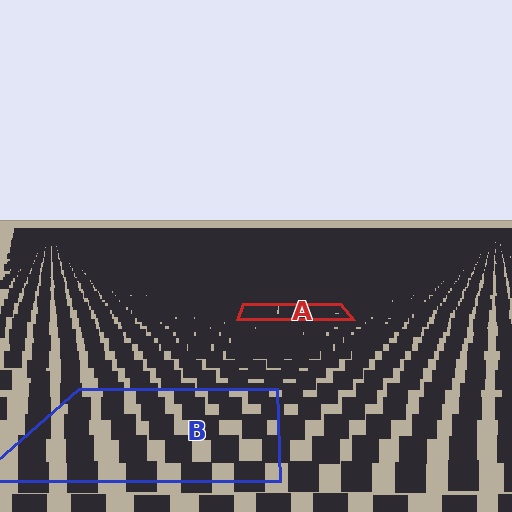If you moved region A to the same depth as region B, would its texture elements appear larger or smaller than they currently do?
They would appear larger. At a closer depth, the same texture elements are projected at a bigger on-screen size.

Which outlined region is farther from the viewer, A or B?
Region A is farther from the viewer — the texture elements inside it appear smaller and more densely packed.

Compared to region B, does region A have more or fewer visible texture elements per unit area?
Region A has more texture elements per unit area — they are packed more densely because it is farther away.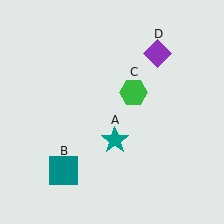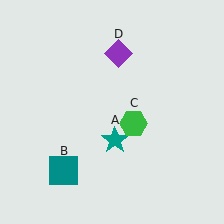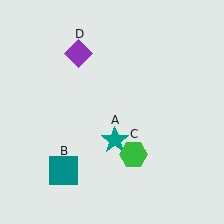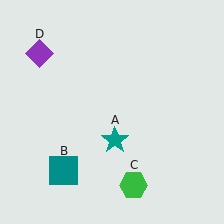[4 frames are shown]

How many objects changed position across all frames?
2 objects changed position: green hexagon (object C), purple diamond (object D).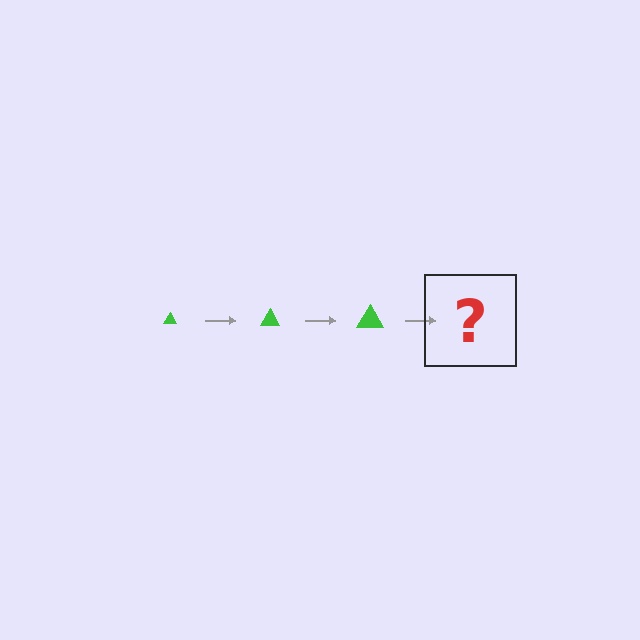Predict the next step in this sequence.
The next step is a green triangle, larger than the previous one.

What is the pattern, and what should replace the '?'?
The pattern is that the triangle gets progressively larger each step. The '?' should be a green triangle, larger than the previous one.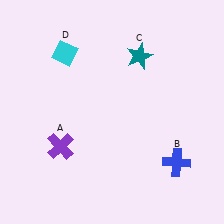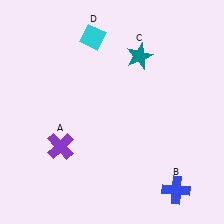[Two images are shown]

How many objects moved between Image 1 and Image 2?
2 objects moved between the two images.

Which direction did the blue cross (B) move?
The blue cross (B) moved down.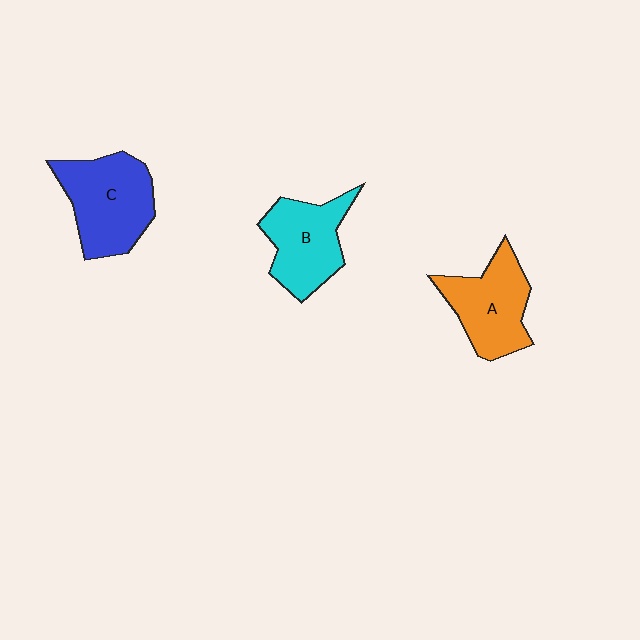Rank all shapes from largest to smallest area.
From largest to smallest: C (blue), A (orange), B (cyan).